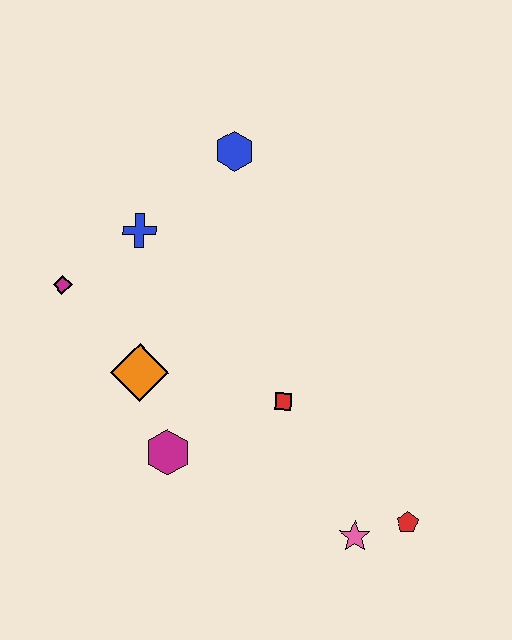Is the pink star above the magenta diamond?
No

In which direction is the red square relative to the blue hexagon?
The red square is below the blue hexagon.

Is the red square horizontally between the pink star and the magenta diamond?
Yes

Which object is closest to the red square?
The magenta hexagon is closest to the red square.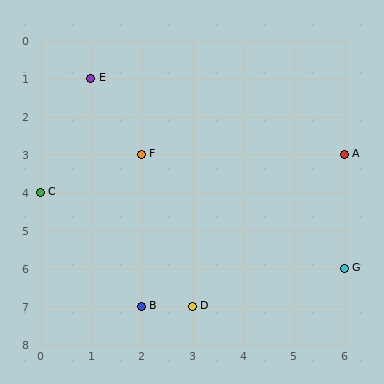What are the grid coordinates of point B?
Point B is at grid coordinates (2, 7).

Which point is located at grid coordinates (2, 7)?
Point B is at (2, 7).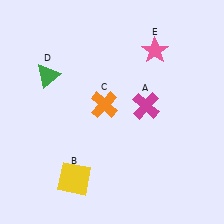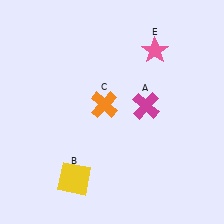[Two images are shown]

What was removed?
The green triangle (D) was removed in Image 2.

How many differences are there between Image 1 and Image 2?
There is 1 difference between the two images.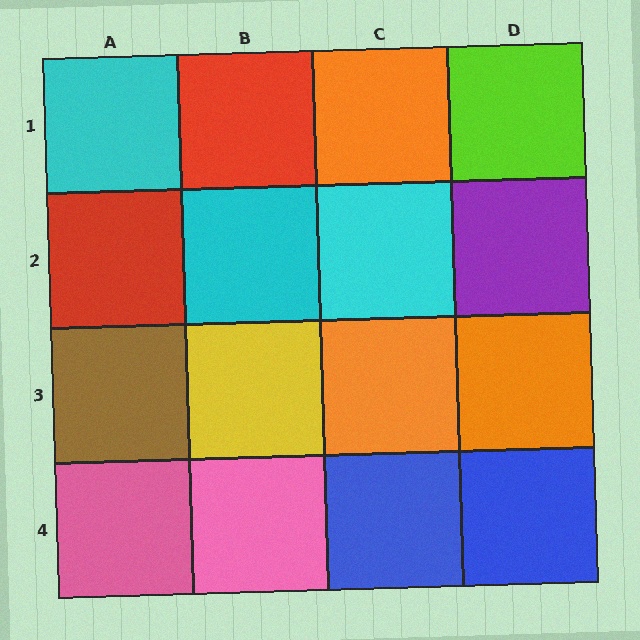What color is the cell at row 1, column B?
Red.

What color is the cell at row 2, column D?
Purple.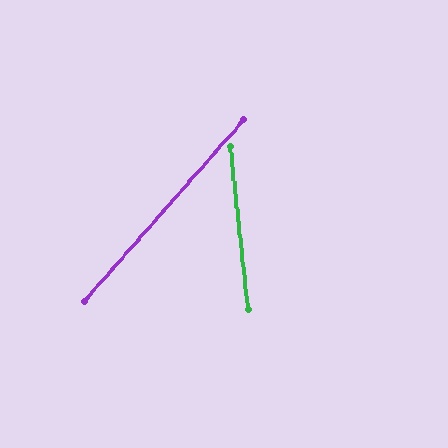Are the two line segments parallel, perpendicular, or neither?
Neither parallel nor perpendicular — they differ by about 47°.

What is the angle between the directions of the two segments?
Approximately 47 degrees.